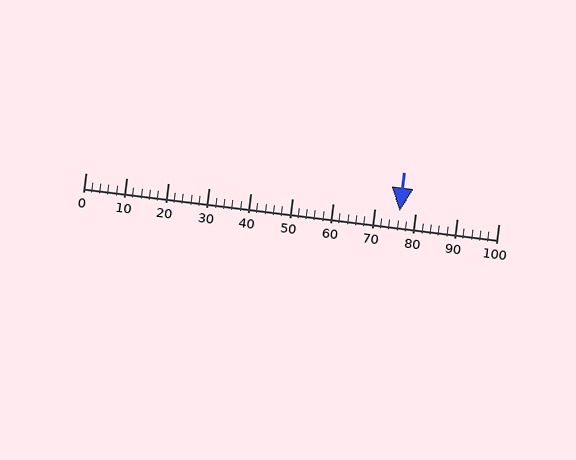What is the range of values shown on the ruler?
The ruler shows values from 0 to 100.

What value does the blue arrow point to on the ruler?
The blue arrow points to approximately 76.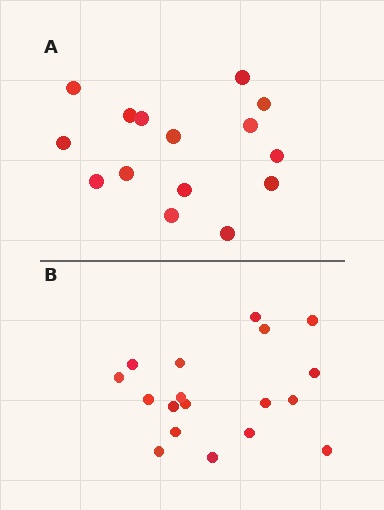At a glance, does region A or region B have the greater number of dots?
Region B (the bottom region) has more dots.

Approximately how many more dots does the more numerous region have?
Region B has just a few more — roughly 2 or 3 more dots than region A.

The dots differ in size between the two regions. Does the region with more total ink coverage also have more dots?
No. Region A has more total ink coverage because its dots are larger, but region B actually contains more individual dots. Total area can be misleading — the number of items is what matters here.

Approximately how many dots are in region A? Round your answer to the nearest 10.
About 20 dots. (The exact count is 15, which rounds to 20.)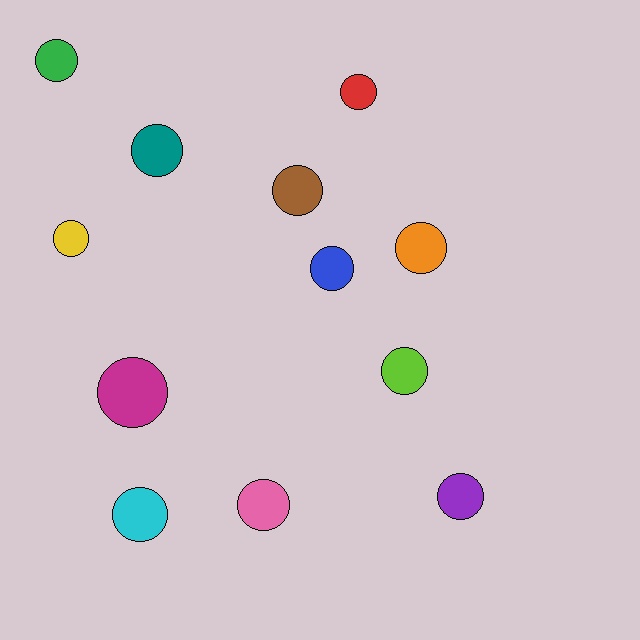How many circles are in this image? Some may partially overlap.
There are 12 circles.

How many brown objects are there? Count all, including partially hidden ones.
There is 1 brown object.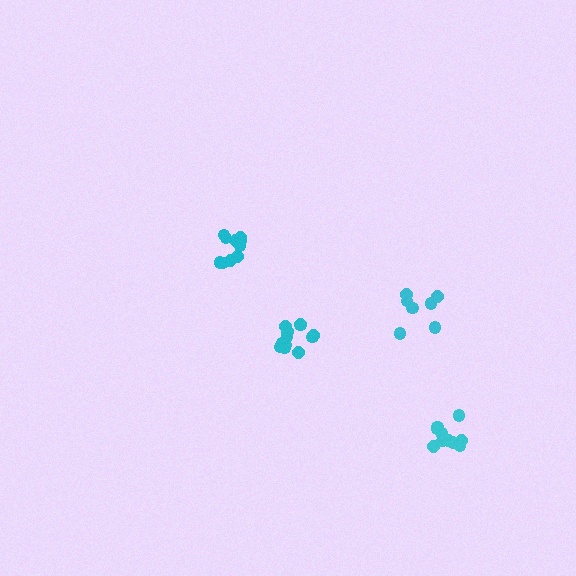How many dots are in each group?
Group 1: 10 dots, Group 2: 10 dots, Group 3: 12 dots, Group 4: 7 dots (39 total).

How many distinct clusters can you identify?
There are 4 distinct clusters.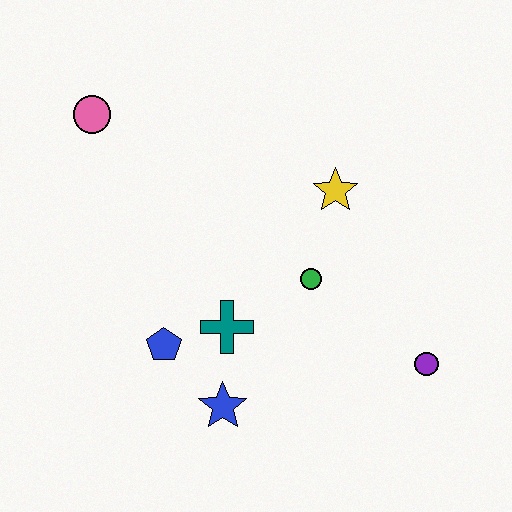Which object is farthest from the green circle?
The pink circle is farthest from the green circle.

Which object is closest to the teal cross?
The blue pentagon is closest to the teal cross.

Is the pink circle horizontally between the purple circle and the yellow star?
No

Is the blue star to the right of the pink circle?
Yes